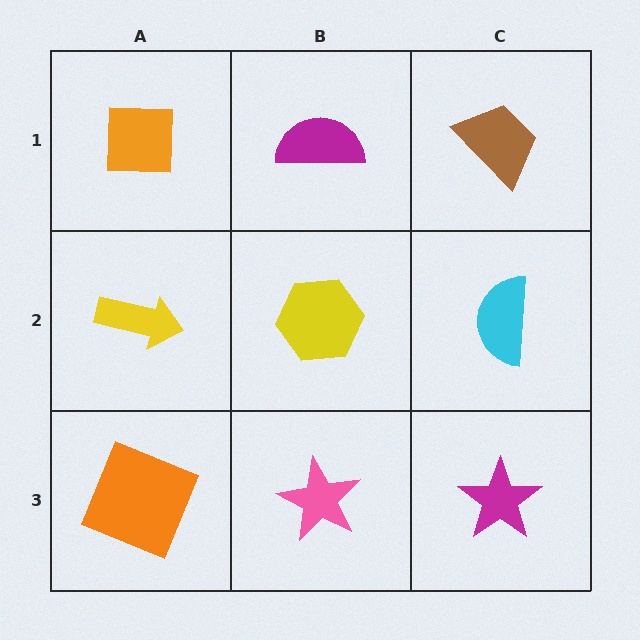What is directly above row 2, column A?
An orange square.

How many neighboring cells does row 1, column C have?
2.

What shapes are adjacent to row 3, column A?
A yellow arrow (row 2, column A), a pink star (row 3, column B).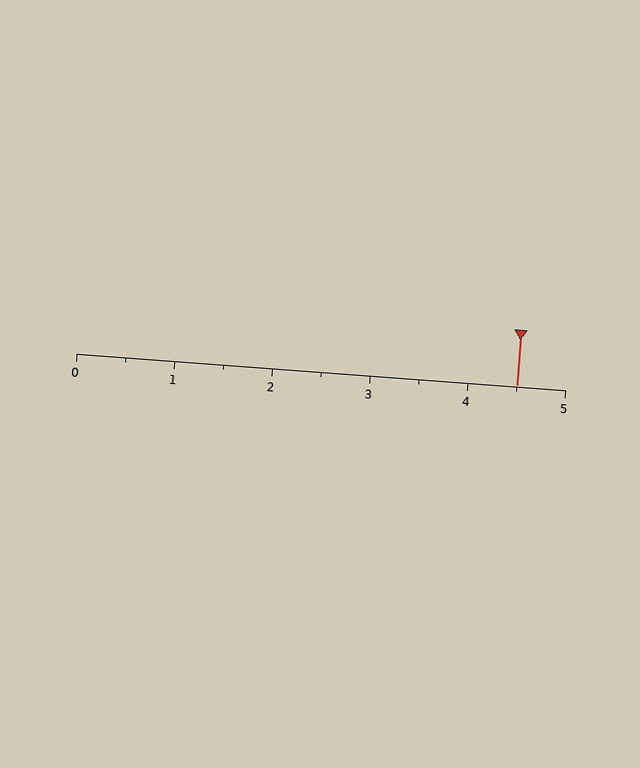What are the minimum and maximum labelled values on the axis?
The axis runs from 0 to 5.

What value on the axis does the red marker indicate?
The marker indicates approximately 4.5.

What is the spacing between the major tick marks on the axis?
The major ticks are spaced 1 apart.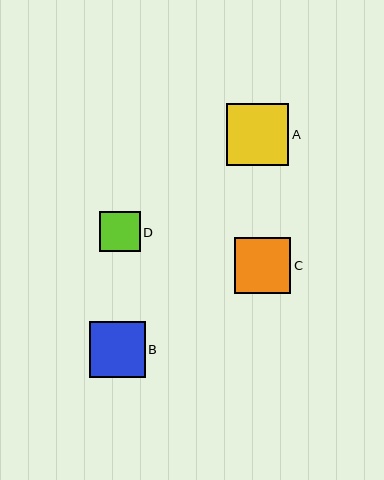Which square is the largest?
Square A is the largest with a size of approximately 62 pixels.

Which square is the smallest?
Square D is the smallest with a size of approximately 41 pixels.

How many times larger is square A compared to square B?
Square A is approximately 1.1 times the size of square B.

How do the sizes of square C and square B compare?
Square C and square B are approximately the same size.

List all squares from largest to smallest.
From largest to smallest: A, C, B, D.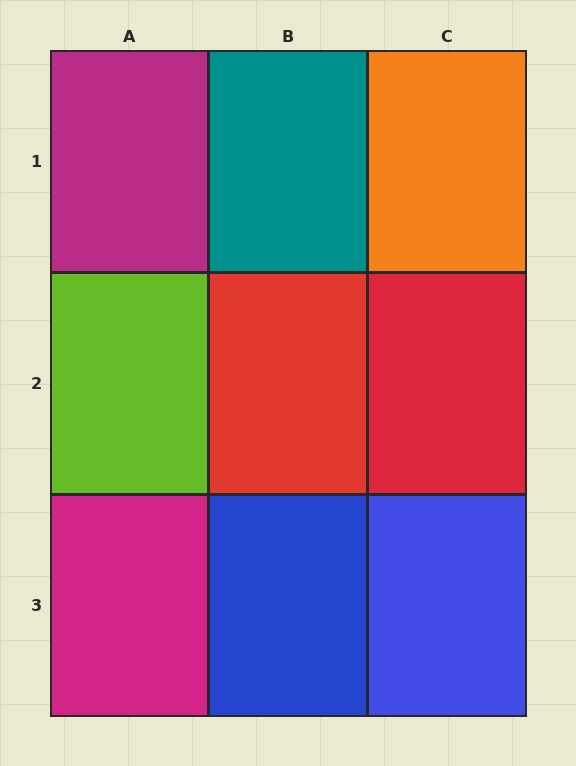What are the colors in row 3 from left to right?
Magenta, blue, blue.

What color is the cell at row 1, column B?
Teal.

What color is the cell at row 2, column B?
Red.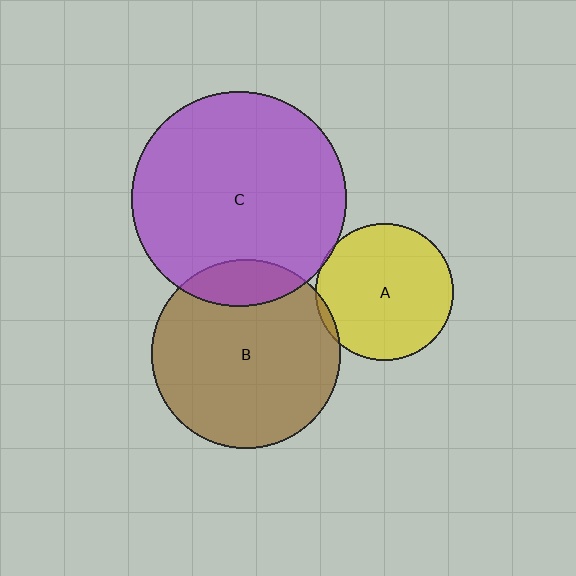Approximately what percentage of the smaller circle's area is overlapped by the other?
Approximately 5%.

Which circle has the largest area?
Circle C (purple).